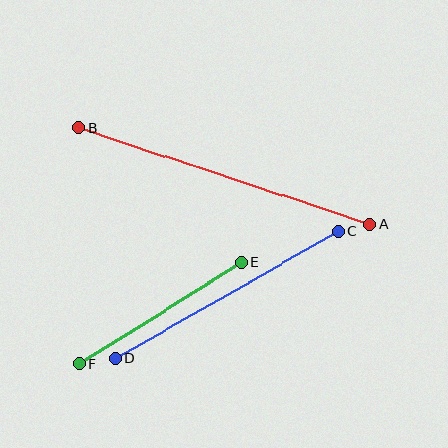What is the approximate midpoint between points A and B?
The midpoint is at approximately (224, 176) pixels.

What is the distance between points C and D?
The distance is approximately 256 pixels.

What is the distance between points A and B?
The distance is approximately 306 pixels.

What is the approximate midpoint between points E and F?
The midpoint is at approximately (160, 313) pixels.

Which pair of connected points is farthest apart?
Points A and B are farthest apart.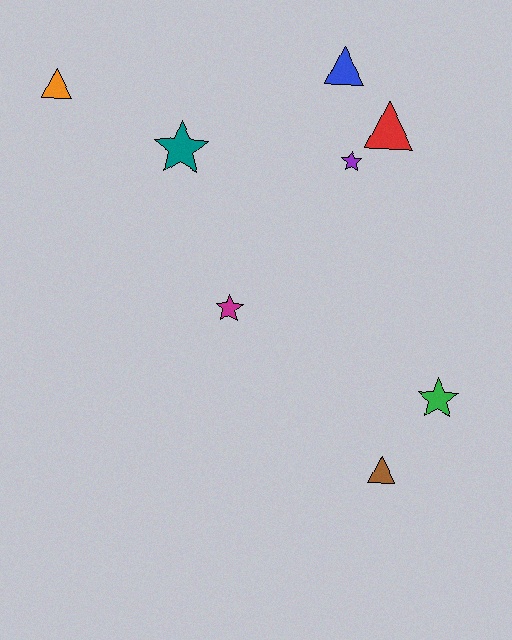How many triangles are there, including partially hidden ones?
There are 4 triangles.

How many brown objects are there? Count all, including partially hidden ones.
There is 1 brown object.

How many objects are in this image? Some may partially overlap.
There are 8 objects.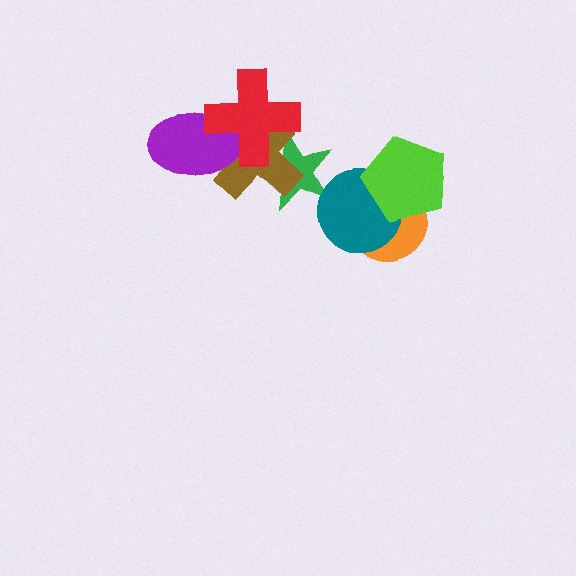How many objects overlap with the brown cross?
3 objects overlap with the brown cross.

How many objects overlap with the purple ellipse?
2 objects overlap with the purple ellipse.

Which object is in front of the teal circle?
The lime pentagon is in front of the teal circle.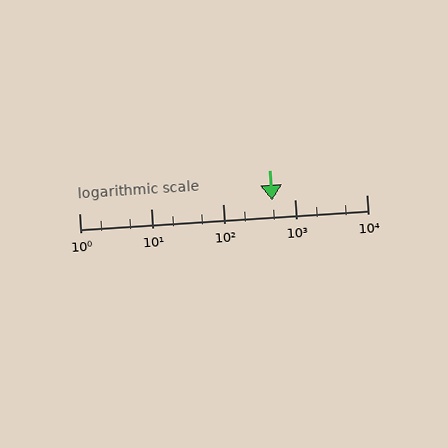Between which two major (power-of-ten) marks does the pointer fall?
The pointer is between 100 and 1000.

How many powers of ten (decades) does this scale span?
The scale spans 4 decades, from 1 to 10000.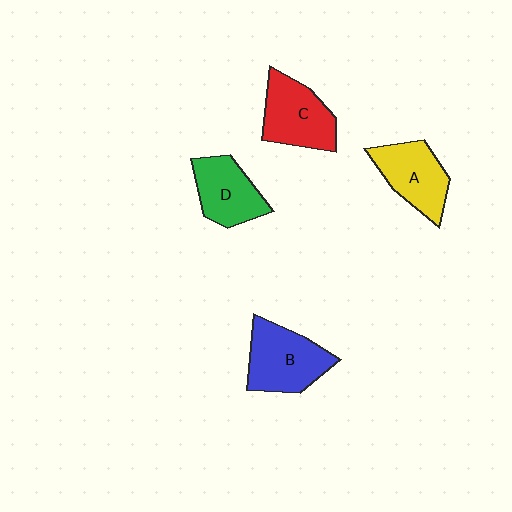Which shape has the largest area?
Shape B (blue).